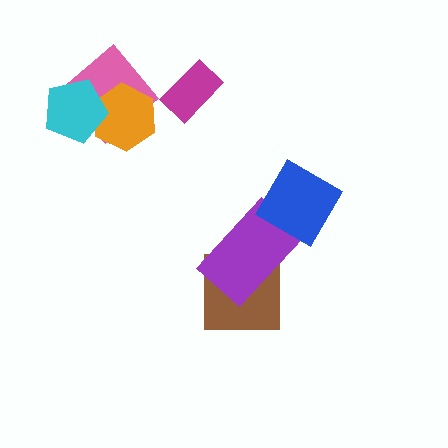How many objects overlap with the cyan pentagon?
2 objects overlap with the cyan pentagon.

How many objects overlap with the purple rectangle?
2 objects overlap with the purple rectangle.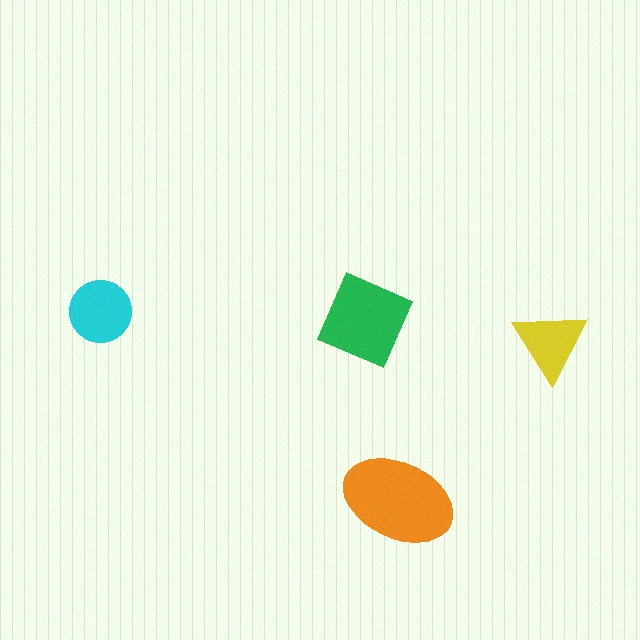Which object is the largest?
The orange ellipse.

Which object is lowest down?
The orange ellipse is bottommost.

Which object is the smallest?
The yellow triangle.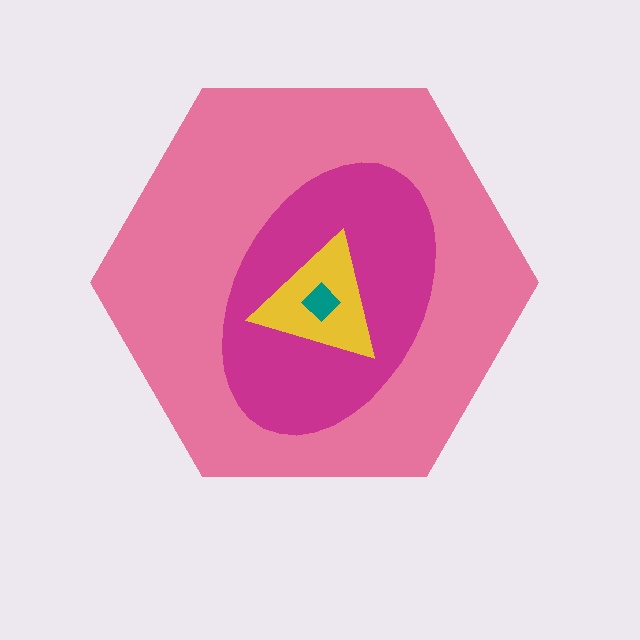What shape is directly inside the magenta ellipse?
The yellow triangle.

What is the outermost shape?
The pink hexagon.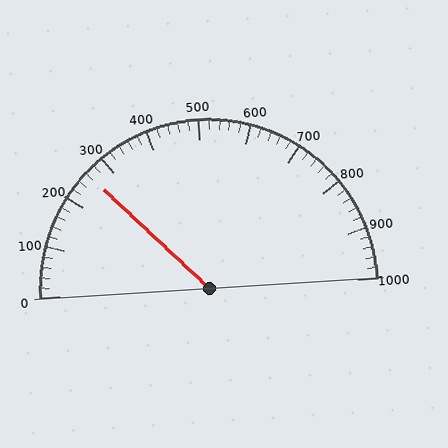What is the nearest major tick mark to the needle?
The nearest major tick mark is 300.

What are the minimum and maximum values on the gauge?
The gauge ranges from 0 to 1000.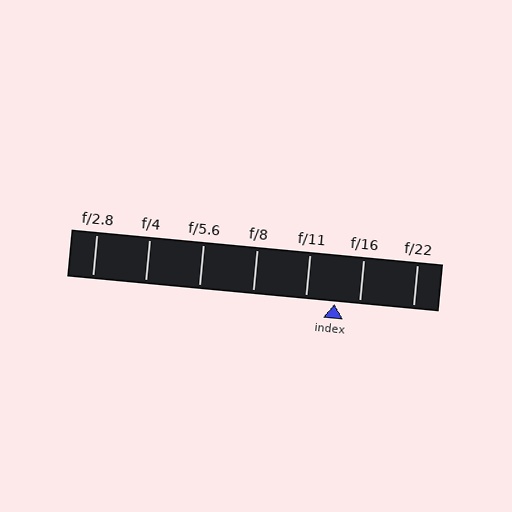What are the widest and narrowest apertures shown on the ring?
The widest aperture shown is f/2.8 and the narrowest is f/22.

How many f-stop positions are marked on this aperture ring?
There are 7 f-stop positions marked.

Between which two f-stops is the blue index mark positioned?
The index mark is between f/11 and f/16.